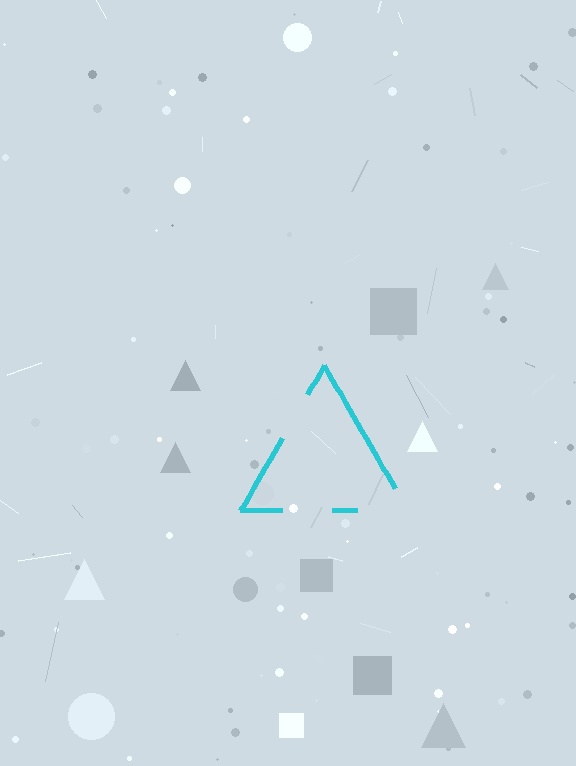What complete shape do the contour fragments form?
The contour fragments form a triangle.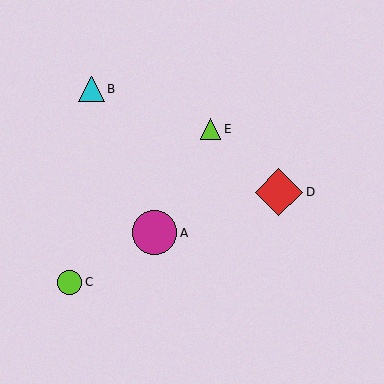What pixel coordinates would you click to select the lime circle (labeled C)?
Click at (69, 282) to select the lime circle C.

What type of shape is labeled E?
Shape E is a lime triangle.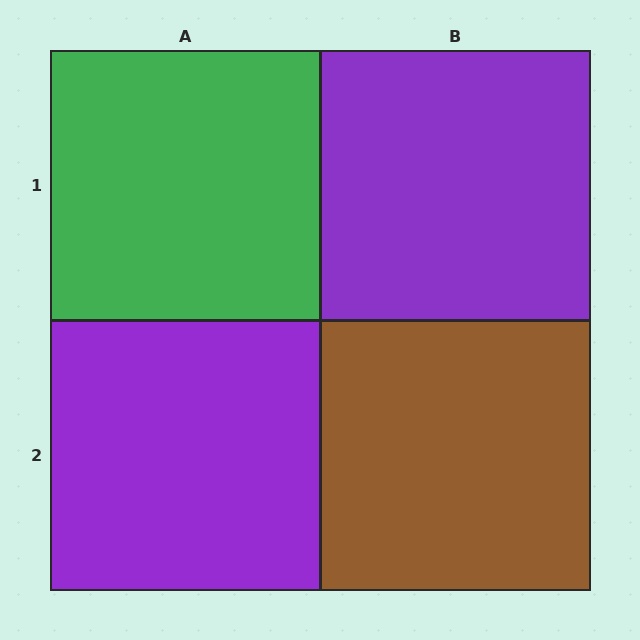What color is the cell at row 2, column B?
Brown.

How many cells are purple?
2 cells are purple.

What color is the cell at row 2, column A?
Purple.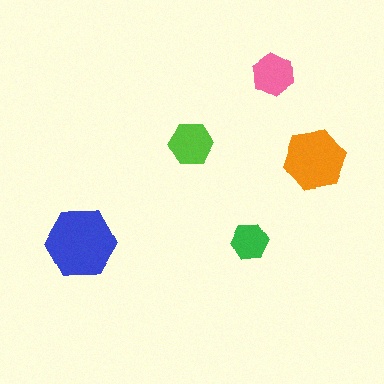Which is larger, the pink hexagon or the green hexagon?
The pink one.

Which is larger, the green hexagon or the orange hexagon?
The orange one.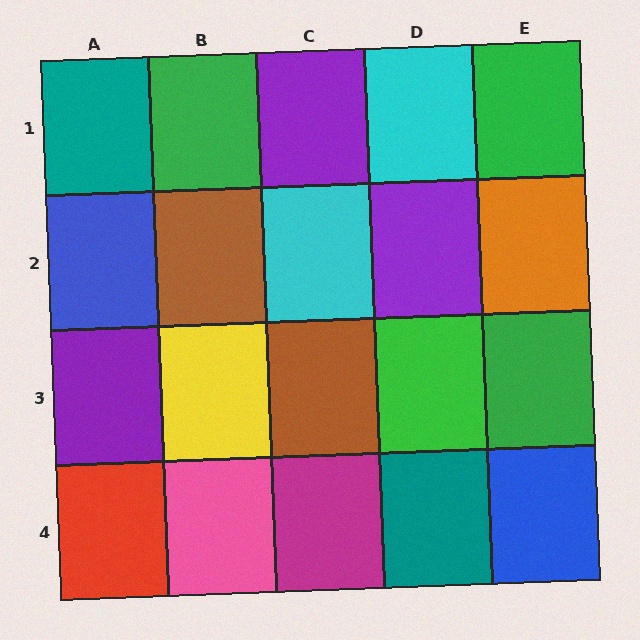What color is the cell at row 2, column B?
Brown.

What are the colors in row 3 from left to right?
Purple, yellow, brown, green, green.